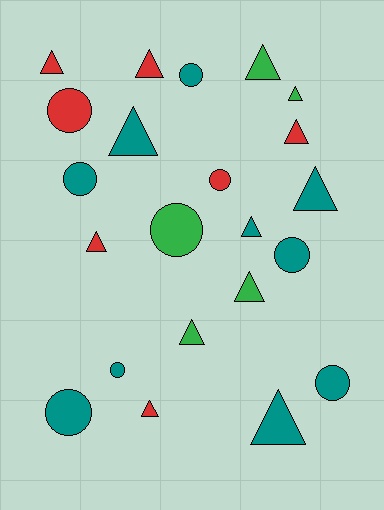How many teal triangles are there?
There are 4 teal triangles.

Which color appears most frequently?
Teal, with 10 objects.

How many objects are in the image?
There are 22 objects.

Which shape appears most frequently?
Triangle, with 13 objects.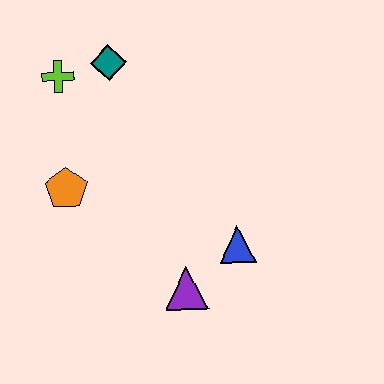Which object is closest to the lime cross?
The teal diamond is closest to the lime cross.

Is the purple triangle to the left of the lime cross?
No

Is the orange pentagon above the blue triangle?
Yes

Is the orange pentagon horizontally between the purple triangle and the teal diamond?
No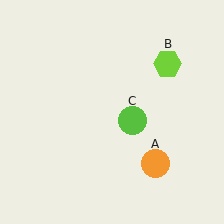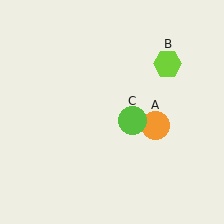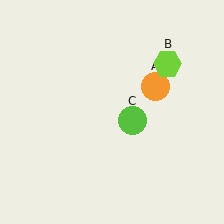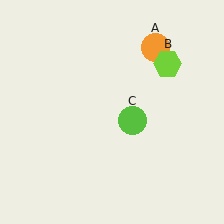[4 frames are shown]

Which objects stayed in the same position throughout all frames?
Lime hexagon (object B) and lime circle (object C) remained stationary.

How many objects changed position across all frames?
1 object changed position: orange circle (object A).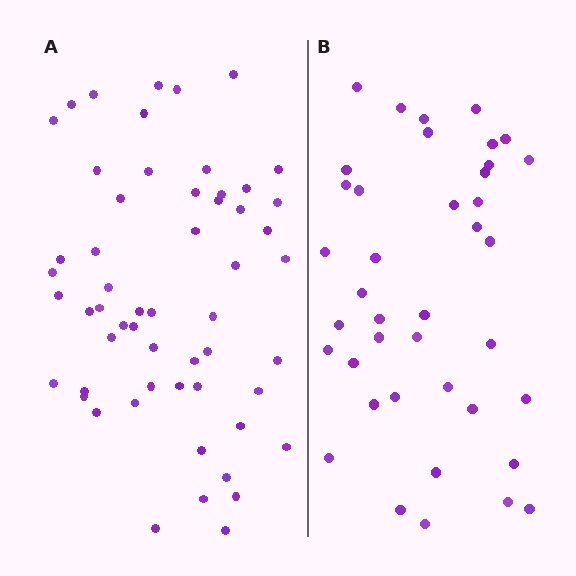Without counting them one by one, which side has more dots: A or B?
Region A (the left region) has more dots.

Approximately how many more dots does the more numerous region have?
Region A has approximately 15 more dots than region B.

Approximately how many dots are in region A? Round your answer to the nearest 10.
About 60 dots. (The exact count is 56, which rounds to 60.)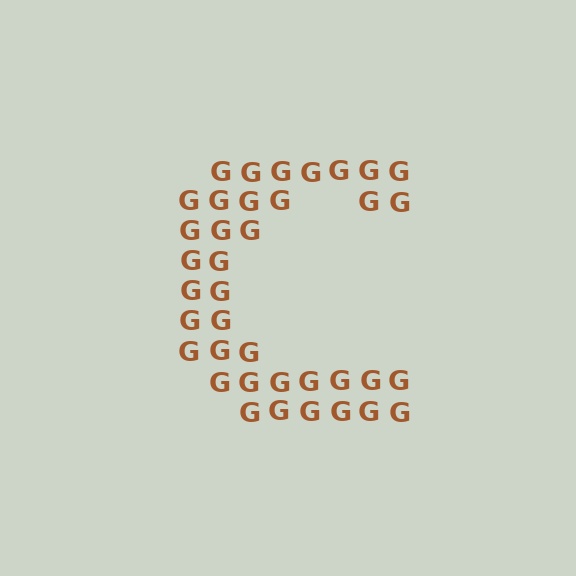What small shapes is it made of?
It is made of small letter G's.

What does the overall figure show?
The overall figure shows the letter C.